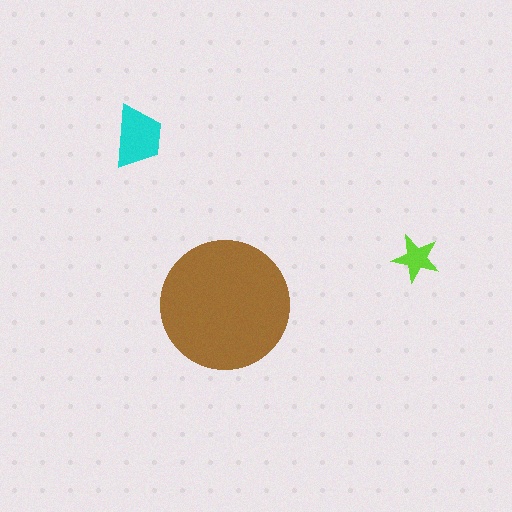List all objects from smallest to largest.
The lime star, the cyan trapezoid, the brown circle.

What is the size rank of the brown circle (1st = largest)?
1st.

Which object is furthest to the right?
The lime star is rightmost.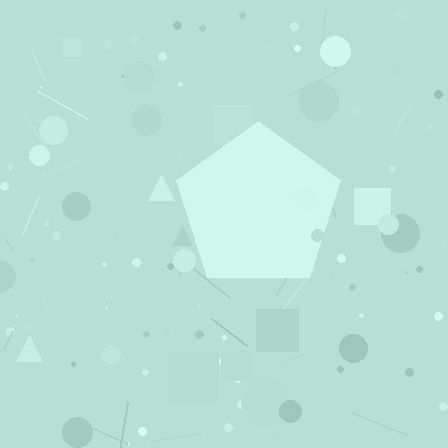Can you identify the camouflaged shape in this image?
The camouflaged shape is a pentagon.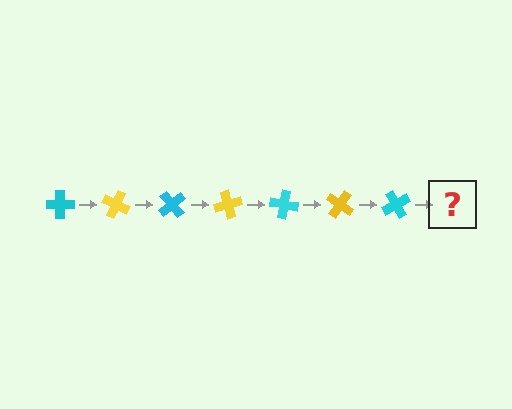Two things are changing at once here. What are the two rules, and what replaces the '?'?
The two rules are that it rotates 25 degrees each step and the color cycles through cyan and yellow. The '?' should be a yellow cross, rotated 175 degrees from the start.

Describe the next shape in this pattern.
It should be a yellow cross, rotated 175 degrees from the start.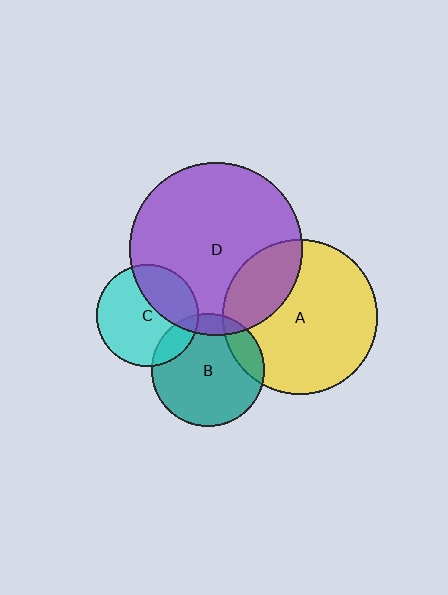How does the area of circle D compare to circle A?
Approximately 1.3 times.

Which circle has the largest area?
Circle D (purple).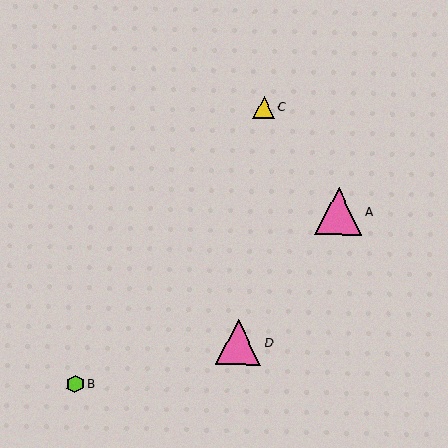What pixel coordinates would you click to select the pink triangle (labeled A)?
Click at (338, 211) to select the pink triangle A.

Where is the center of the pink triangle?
The center of the pink triangle is at (338, 211).